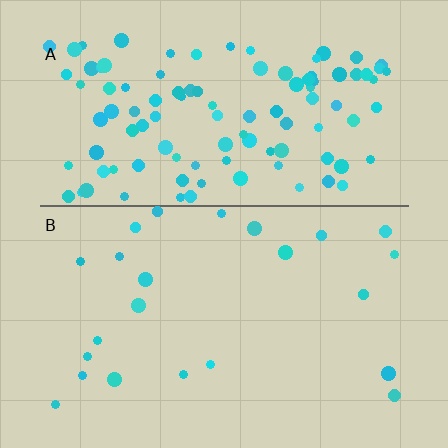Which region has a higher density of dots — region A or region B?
A (the top).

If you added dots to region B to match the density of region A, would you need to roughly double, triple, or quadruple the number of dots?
Approximately quadruple.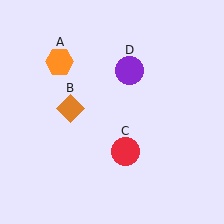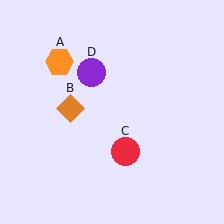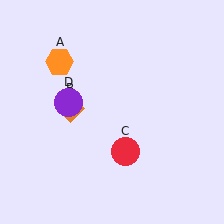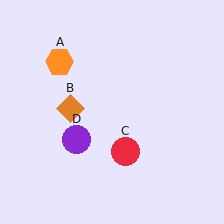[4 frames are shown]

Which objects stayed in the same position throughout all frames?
Orange hexagon (object A) and orange diamond (object B) and red circle (object C) remained stationary.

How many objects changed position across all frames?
1 object changed position: purple circle (object D).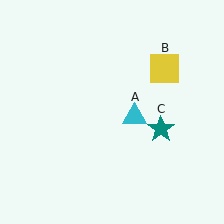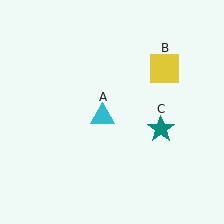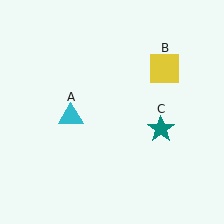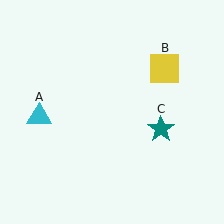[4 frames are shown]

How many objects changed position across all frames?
1 object changed position: cyan triangle (object A).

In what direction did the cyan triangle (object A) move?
The cyan triangle (object A) moved left.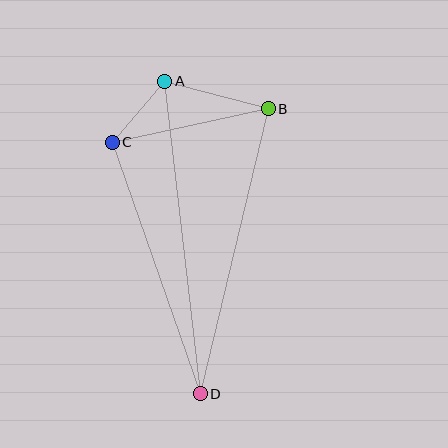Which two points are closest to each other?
Points A and C are closest to each other.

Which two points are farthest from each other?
Points A and D are farthest from each other.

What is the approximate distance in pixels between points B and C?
The distance between B and C is approximately 160 pixels.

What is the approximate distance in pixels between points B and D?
The distance between B and D is approximately 293 pixels.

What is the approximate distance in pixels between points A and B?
The distance between A and B is approximately 107 pixels.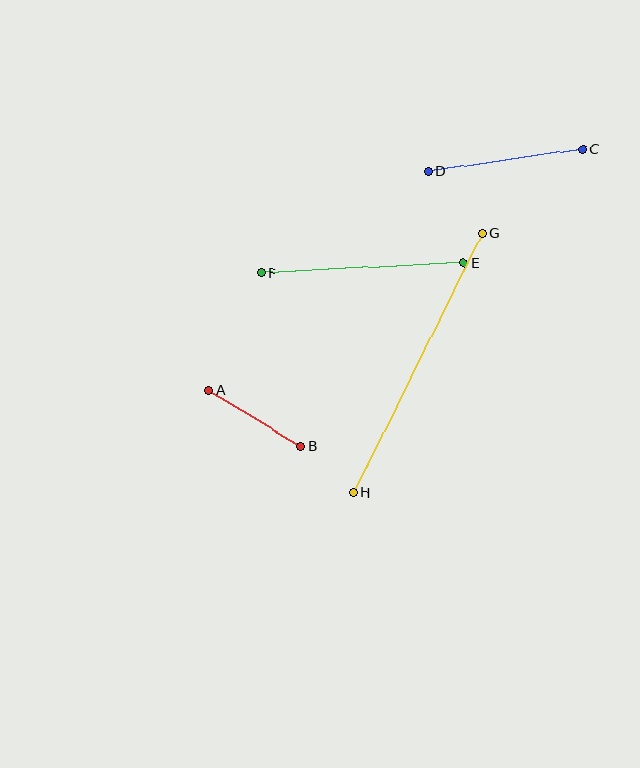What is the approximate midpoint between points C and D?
The midpoint is at approximately (505, 160) pixels.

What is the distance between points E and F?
The distance is approximately 203 pixels.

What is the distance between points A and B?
The distance is approximately 108 pixels.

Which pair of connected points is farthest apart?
Points G and H are farthest apart.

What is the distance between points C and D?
The distance is approximately 156 pixels.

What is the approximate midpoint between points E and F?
The midpoint is at approximately (363, 268) pixels.